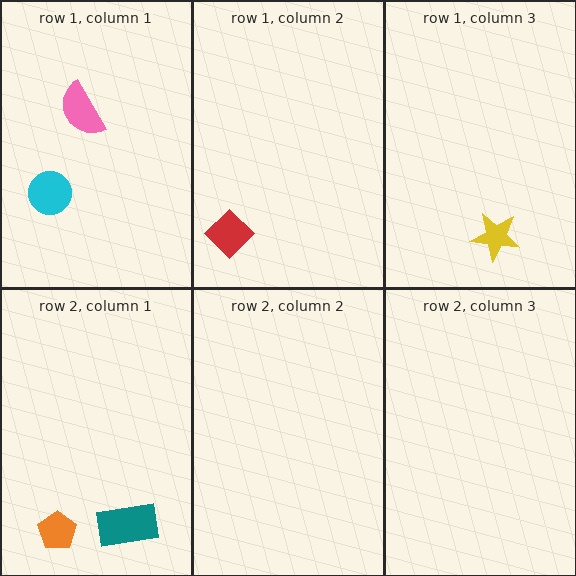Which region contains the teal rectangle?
The row 2, column 1 region.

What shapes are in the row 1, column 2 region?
The red diamond.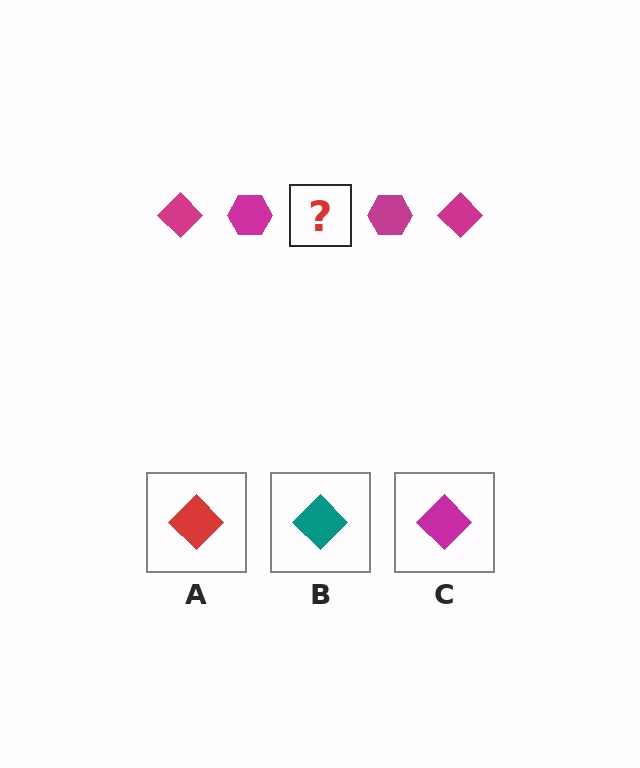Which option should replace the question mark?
Option C.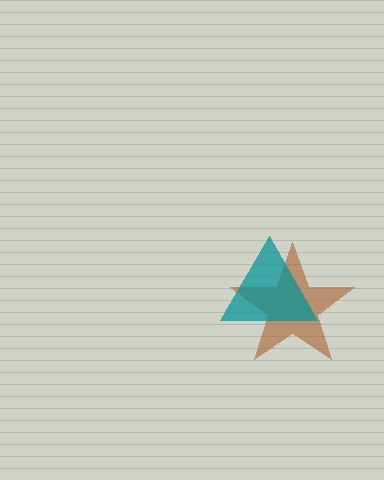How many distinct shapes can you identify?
There are 2 distinct shapes: a brown star, a teal triangle.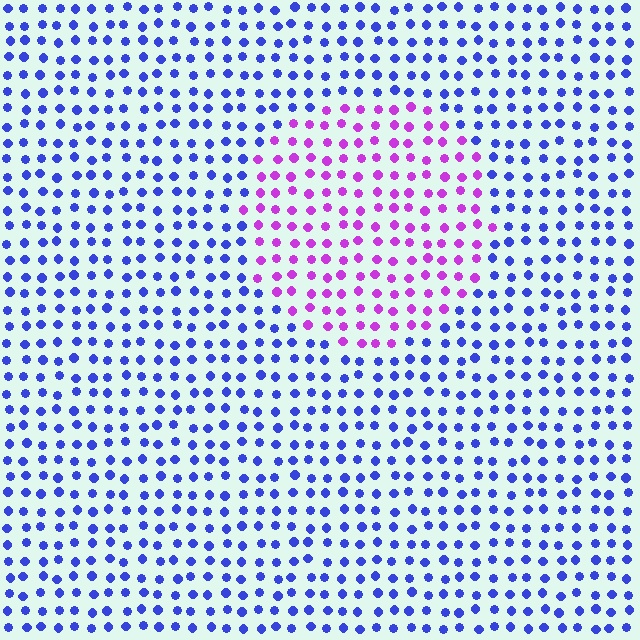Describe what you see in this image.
The image is filled with small blue elements in a uniform arrangement. A circle-shaped region is visible where the elements are tinted to a slightly different hue, forming a subtle color boundary.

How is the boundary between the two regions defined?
The boundary is defined purely by a slight shift in hue (about 58 degrees). Spacing, size, and orientation are identical on both sides.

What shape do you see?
I see a circle.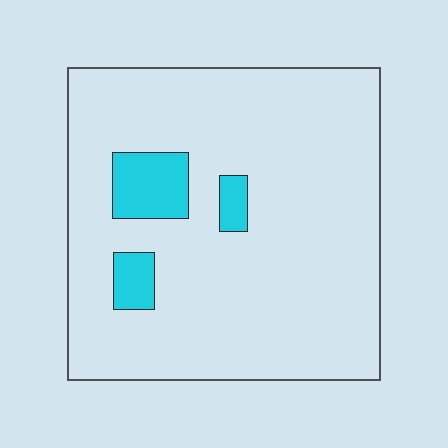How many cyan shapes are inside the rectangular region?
3.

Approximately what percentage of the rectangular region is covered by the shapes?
Approximately 10%.